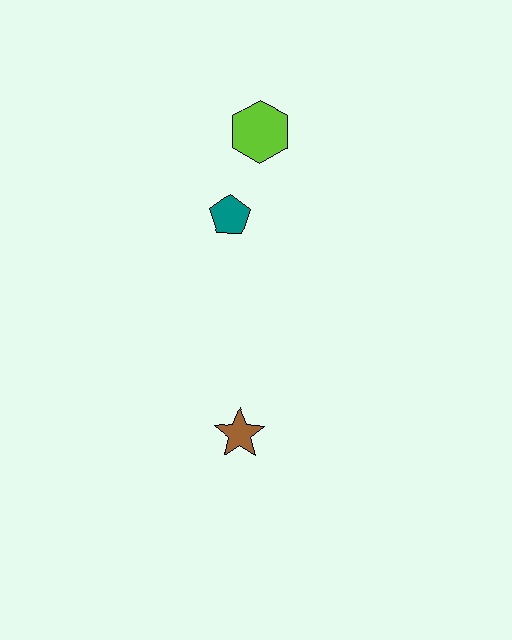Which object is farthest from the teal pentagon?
The brown star is farthest from the teal pentagon.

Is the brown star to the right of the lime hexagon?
No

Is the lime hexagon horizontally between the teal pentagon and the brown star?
No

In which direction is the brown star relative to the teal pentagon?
The brown star is below the teal pentagon.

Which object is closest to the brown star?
The teal pentagon is closest to the brown star.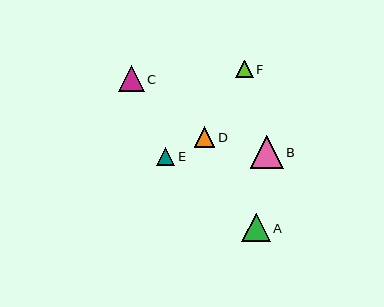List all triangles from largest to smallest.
From largest to smallest: B, A, C, D, E, F.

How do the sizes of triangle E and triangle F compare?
Triangle E and triangle F are approximately the same size.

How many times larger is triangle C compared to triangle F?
Triangle C is approximately 1.5 times the size of triangle F.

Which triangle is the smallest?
Triangle F is the smallest with a size of approximately 17 pixels.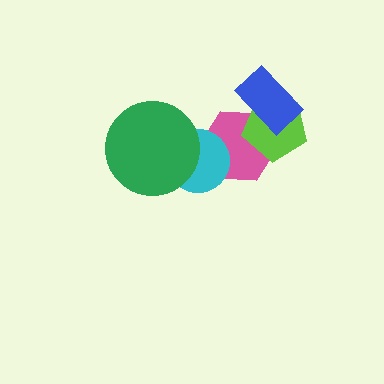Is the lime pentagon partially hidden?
Yes, it is partially covered by another shape.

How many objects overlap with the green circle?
1 object overlaps with the green circle.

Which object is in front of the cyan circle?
The green circle is in front of the cyan circle.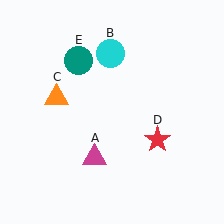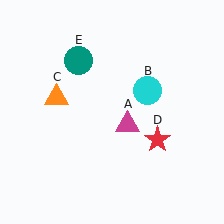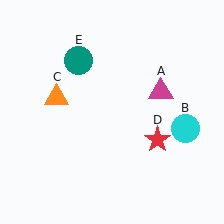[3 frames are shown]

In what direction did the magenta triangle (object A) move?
The magenta triangle (object A) moved up and to the right.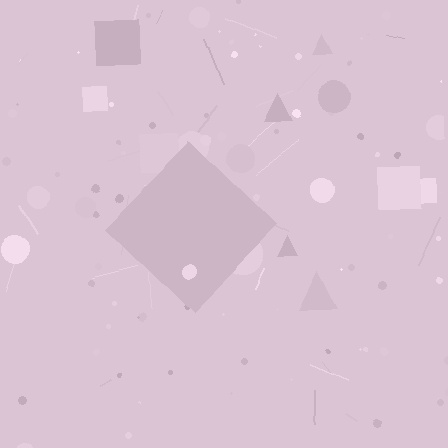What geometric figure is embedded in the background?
A diamond is embedded in the background.